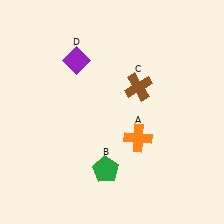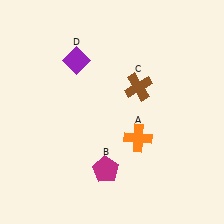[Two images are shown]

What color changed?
The pentagon (B) changed from green in Image 1 to magenta in Image 2.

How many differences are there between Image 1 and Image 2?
There is 1 difference between the two images.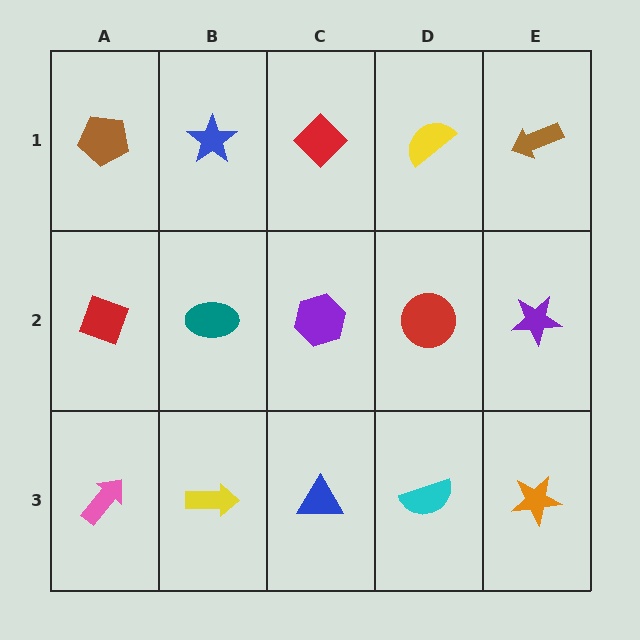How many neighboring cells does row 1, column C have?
3.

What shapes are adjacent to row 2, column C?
A red diamond (row 1, column C), a blue triangle (row 3, column C), a teal ellipse (row 2, column B), a red circle (row 2, column D).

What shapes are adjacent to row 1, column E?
A purple star (row 2, column E), a yellow semicircle (row 1, column D).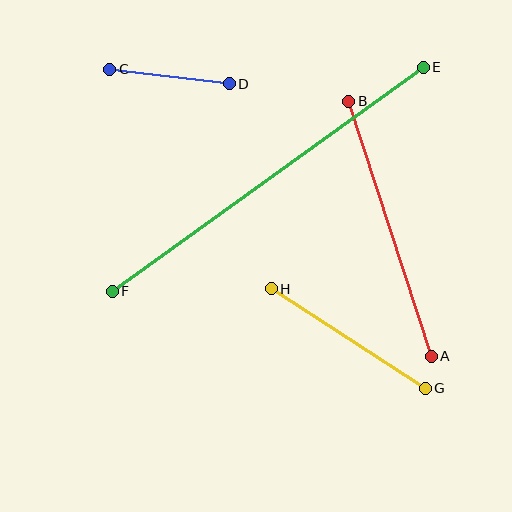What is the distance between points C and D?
The distance is approximately 120 pixels.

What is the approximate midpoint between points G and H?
The midpoint is at approximately (348, 338) pixels.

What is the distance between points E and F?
The distance is approximately 383 pixels.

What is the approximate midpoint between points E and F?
The midpoint is at approximately (268, 179) pixels.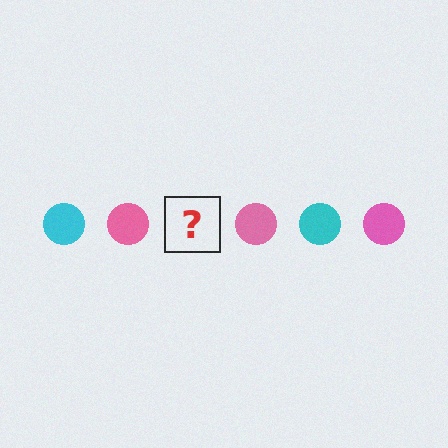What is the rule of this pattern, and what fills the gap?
The rule is that the pattern cycles through cyan, pink circles. The gap should be filled with a cyan circle.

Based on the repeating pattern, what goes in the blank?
The blank should be a cyan circle.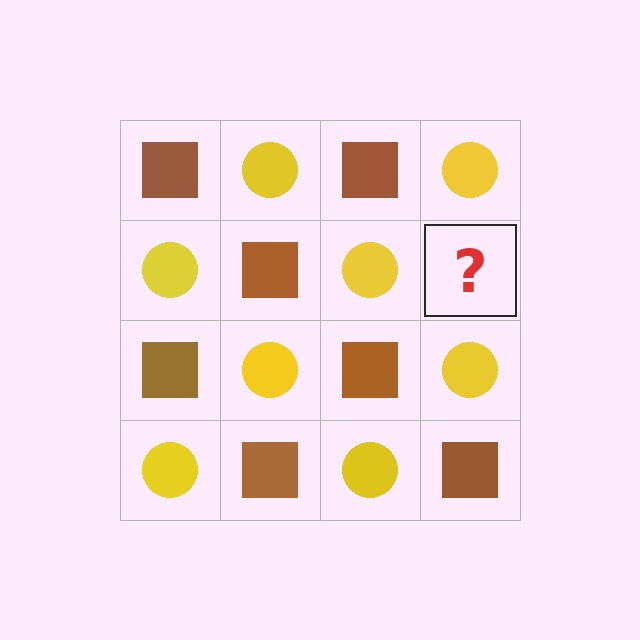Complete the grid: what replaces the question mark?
The question mark should be replaced with a brown square.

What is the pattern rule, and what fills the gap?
The rule is that it alternates brown square and yellow circle in a checkerboard pattern. The gap should be filled with a brown square.